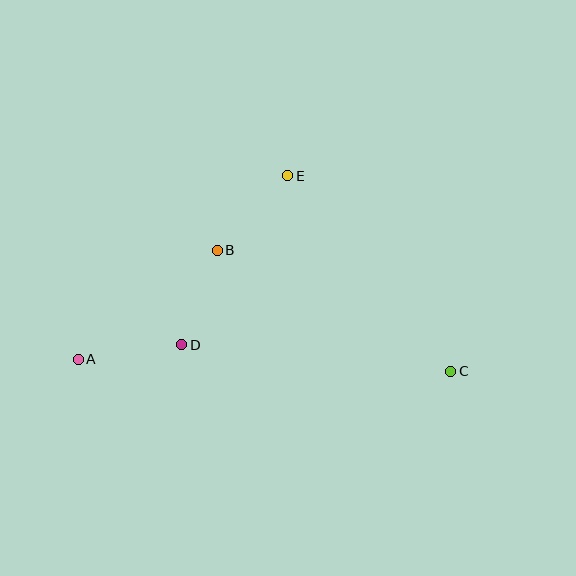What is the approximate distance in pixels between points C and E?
The distance between C and E is approximately 255 pixels.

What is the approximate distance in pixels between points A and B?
The distance between A and B is approximately 177 pixels.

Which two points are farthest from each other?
Points A and C are farthest from each other.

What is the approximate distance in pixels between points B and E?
The distance between B and E is approximately 103 pixels.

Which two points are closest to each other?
Points B and D are closest to each other.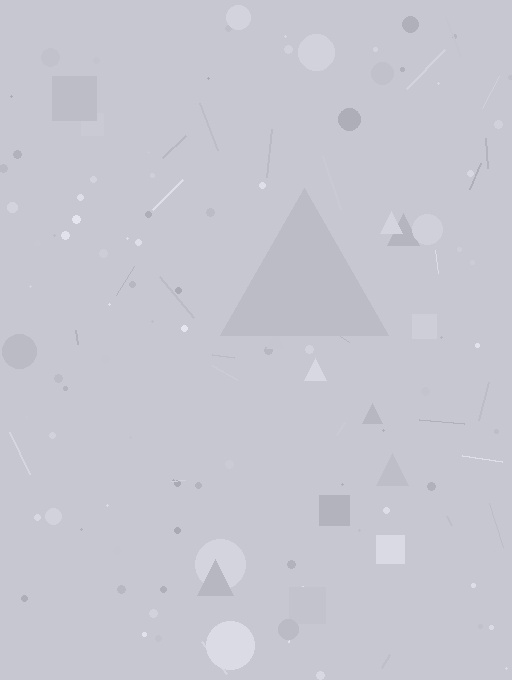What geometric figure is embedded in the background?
A triangle is embedded in the background.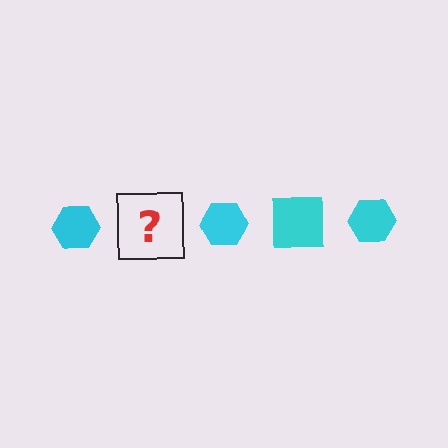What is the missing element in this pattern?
The missing element is a cyan square.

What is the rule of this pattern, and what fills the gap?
The rule is that the pattern cycles through hexagon, square shapes in cyan. The gap should be filled with a cyan square.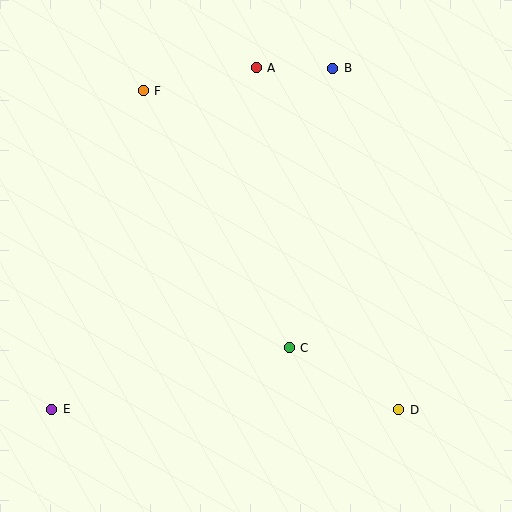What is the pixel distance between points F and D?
The distance between F and D is 409 pixels.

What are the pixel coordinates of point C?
Point C is at (289, 348).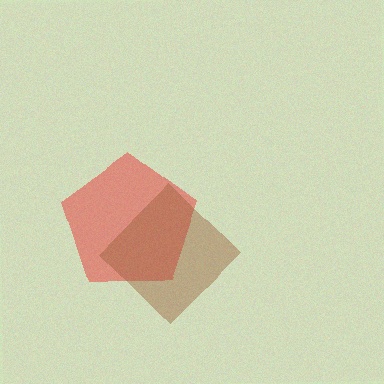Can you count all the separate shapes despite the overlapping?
Yes, there are 2 separate shapes.